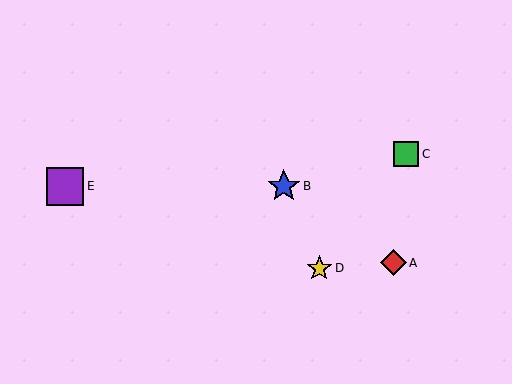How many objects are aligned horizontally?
2 objects (B, E) are aligned horizontally.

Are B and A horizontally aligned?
No, B is at y≈186 and A is at y≈263.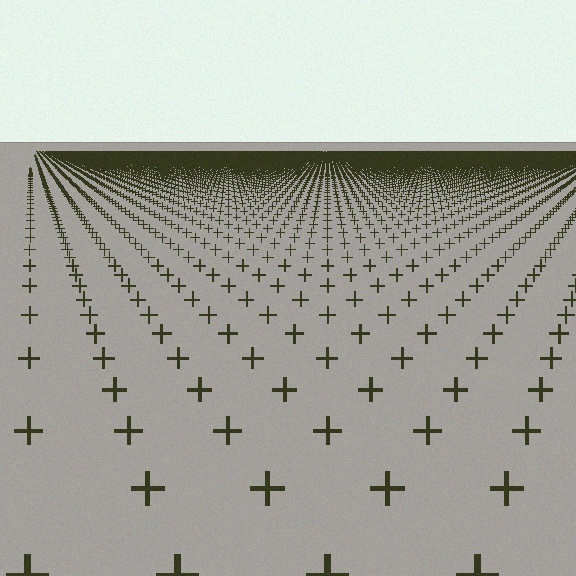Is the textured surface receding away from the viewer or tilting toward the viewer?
The surface is receding away from the viewer. Texture elements get smaller and denser toward the top.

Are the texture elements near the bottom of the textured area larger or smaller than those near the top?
Larger. Near the bottom, elements are closer to the viewer and appear at a bigger on-screen size.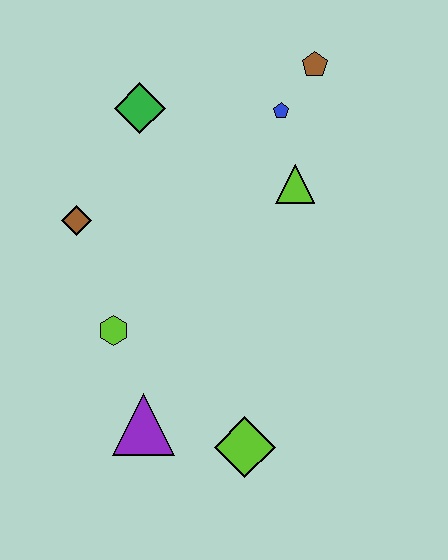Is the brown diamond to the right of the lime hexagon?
No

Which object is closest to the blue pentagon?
The brown pentagon is closest to the blue pentagon.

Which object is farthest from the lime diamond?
The brown pentagon is farthest from the lime diamond.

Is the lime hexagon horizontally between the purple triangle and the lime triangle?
No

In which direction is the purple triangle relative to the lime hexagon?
The purple triangle is below the lime hexagon.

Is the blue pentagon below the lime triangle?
No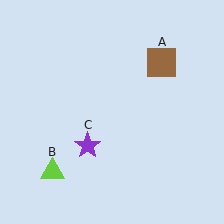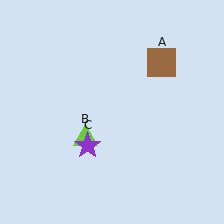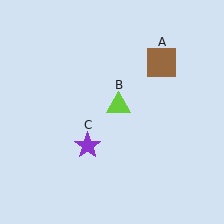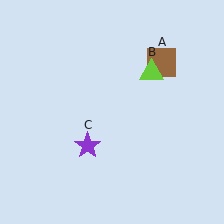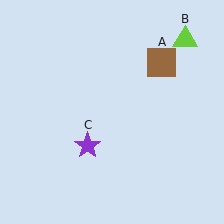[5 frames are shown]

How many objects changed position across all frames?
1 object changed position: lime triangle (object B).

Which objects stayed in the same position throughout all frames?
Brown square (object A) and purple star (object C) remained stationary.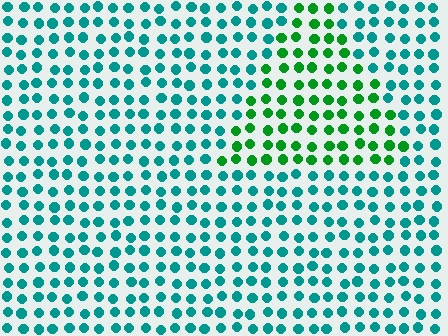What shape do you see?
I see a triangle.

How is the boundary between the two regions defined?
The boundary is defined purely by a slight shift in hue (about 46 degrees). Spacing, size, and orientation are identical on both sides.